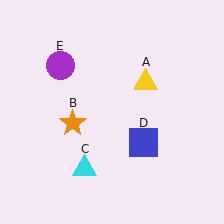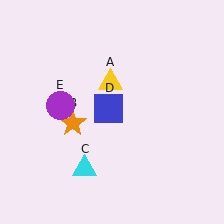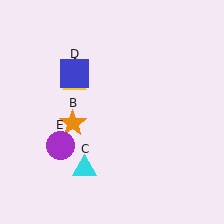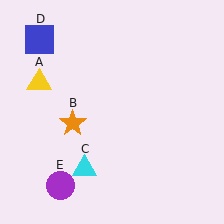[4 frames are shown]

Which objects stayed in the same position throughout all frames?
Orange star (object B) and cyan triangle (object C) remained stationary.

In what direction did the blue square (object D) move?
The blue square (object D) moved up and to the left.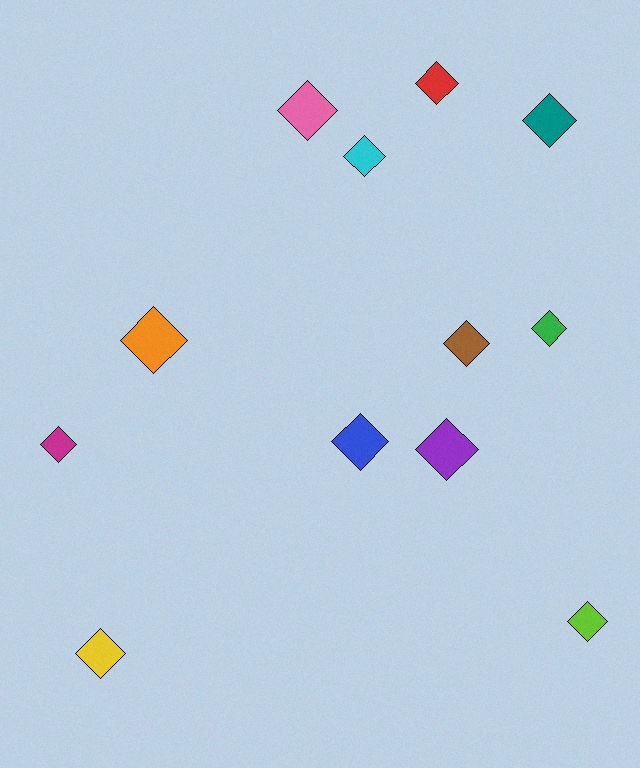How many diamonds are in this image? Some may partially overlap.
There are 12 diamonds.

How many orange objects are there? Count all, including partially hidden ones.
There is 1 orange object.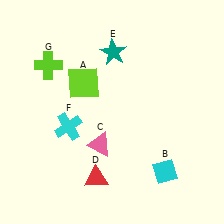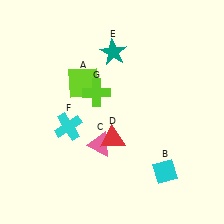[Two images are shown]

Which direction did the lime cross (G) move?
The lime cross (G) moved right.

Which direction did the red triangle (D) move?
The red triangle (D) moved up.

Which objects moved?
The objects that moved are: the red triangle (D), the lime cross (G).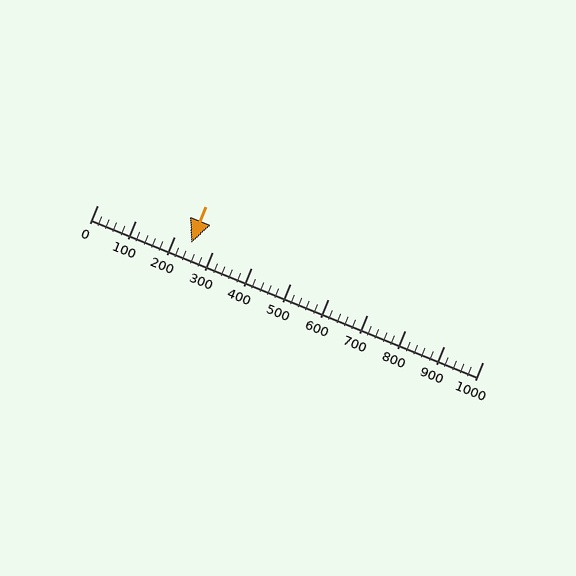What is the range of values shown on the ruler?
The ruler shows values from 0 to 1000.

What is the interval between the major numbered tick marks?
The major tick marks are spaced 100 units apart.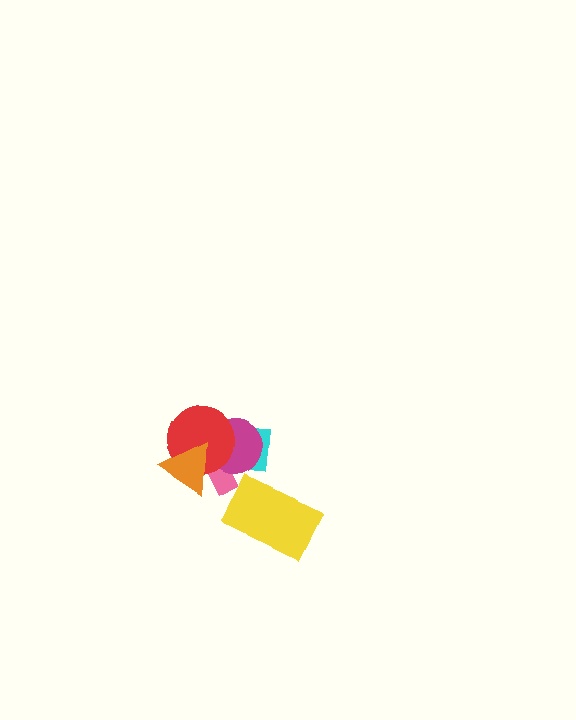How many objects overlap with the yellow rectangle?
0 objects overlap with the yellow rectangle.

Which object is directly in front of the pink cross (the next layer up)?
The magenta circle is directly in front of the pink cross.